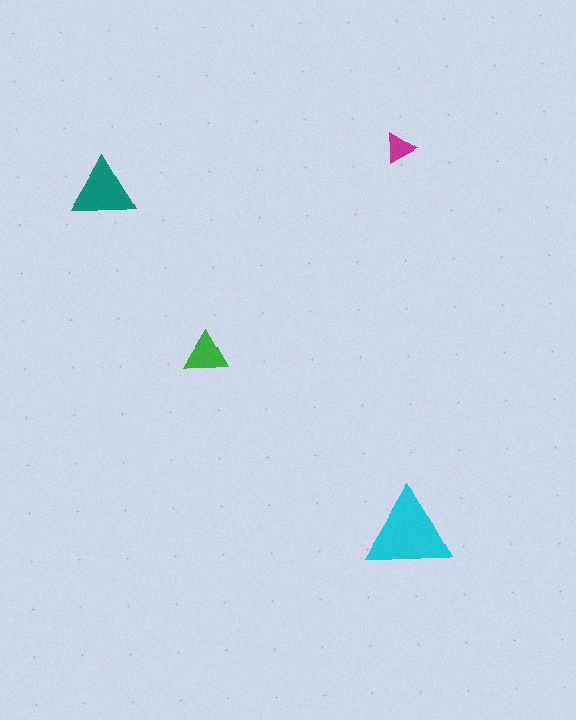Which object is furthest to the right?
The magenta triangle is rightmost.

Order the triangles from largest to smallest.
the cyan one, the teal one, the green one, the magenta one.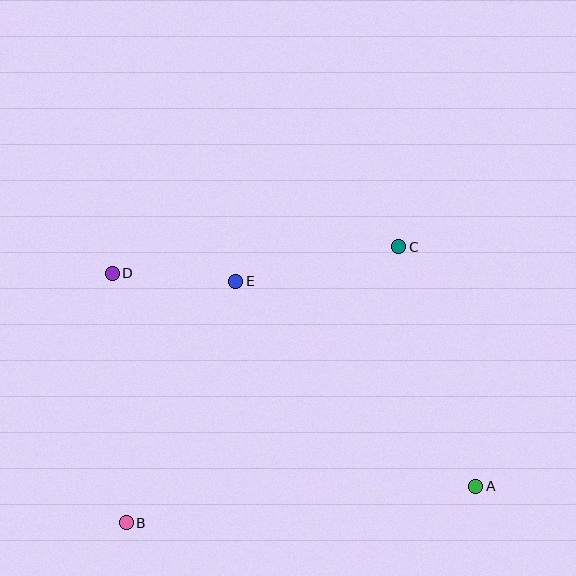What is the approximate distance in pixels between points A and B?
The distance between A and B is approximately 352 pixels.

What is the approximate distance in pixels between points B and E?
The distance between B and E is approximately 265 pixels.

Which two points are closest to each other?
Points D and E are closest to each other.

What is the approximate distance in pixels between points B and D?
The distance between B and D is approximately 250 pixels.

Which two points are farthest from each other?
Points A and D are farthest from each other.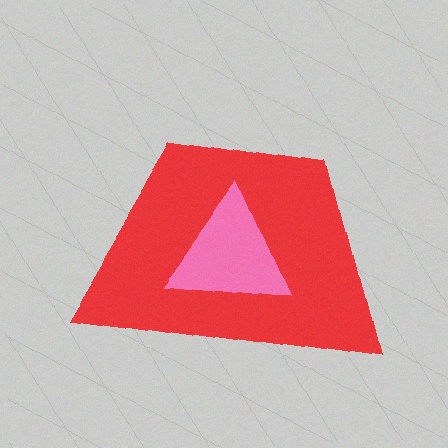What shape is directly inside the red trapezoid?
The pink triangle.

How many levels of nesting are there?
2.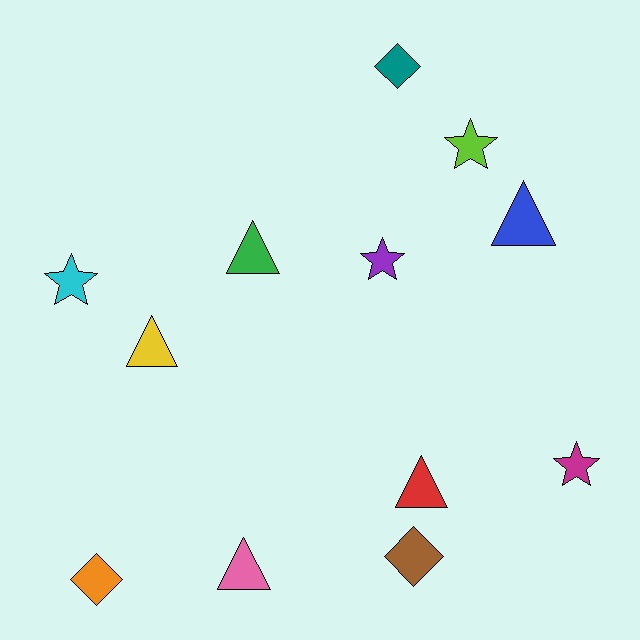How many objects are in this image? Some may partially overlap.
There are 12 objects.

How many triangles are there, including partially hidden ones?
There are 5 triangles.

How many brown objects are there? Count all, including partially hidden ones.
There is 1 brown object.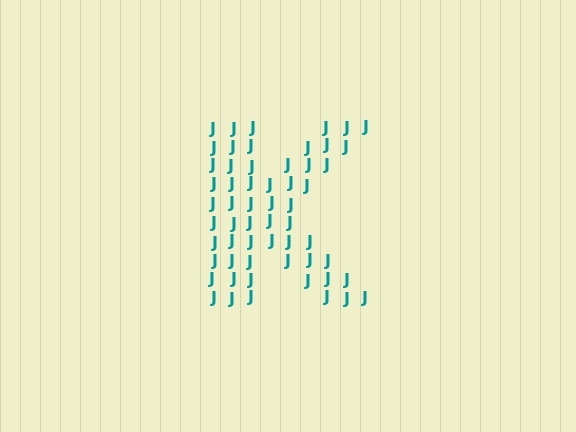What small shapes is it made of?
It is made of small letter J's.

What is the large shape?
The large shape is the letter K.